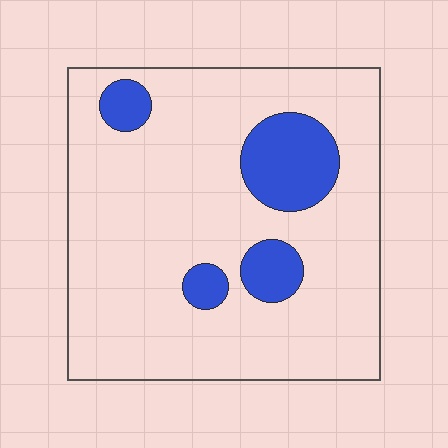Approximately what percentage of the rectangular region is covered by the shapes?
Approximately 15%.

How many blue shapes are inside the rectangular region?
4.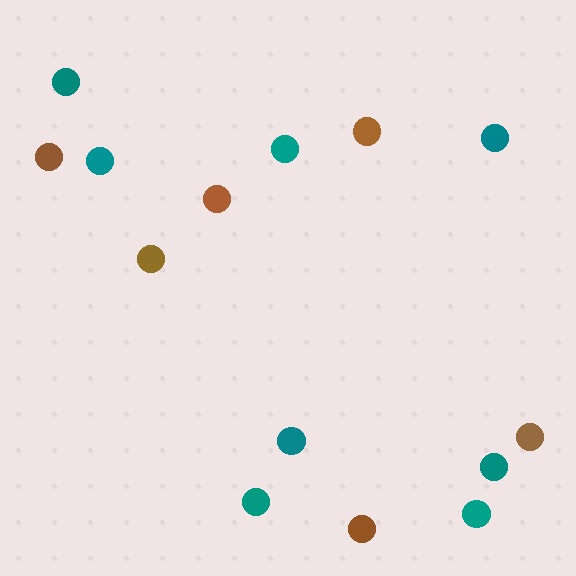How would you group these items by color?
There are 2 groups: one group of brown circles (6) and one group of teal circles (8).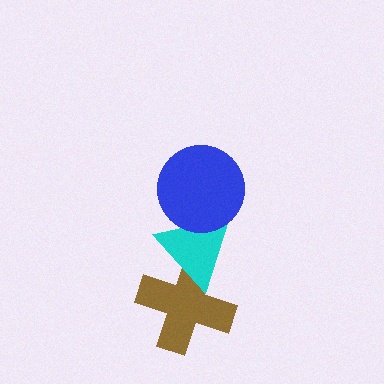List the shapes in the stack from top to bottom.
From top to bottom: the blue circle, the cyan triangle, the brown cross.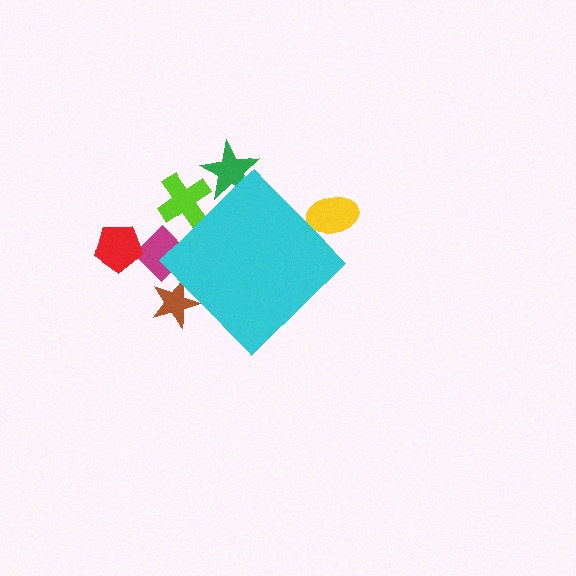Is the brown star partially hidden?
Yes, the brown star is partially hidden behind the cyan diamond.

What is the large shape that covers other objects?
A cyan diamond.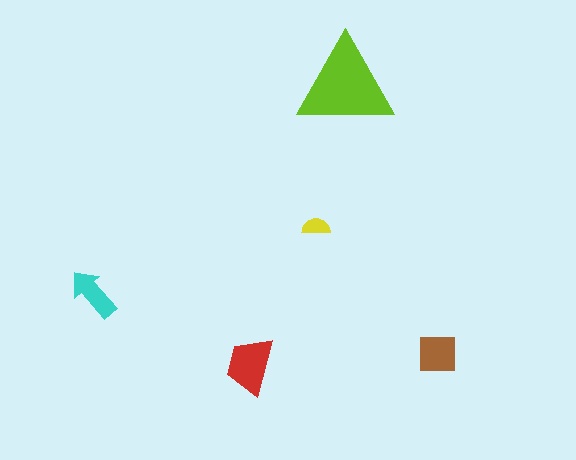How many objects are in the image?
There are 5 objects in the image.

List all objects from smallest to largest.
The yellow semicircle, the cyan arrow, the brown square, the red trapezoid, the lime triangle.